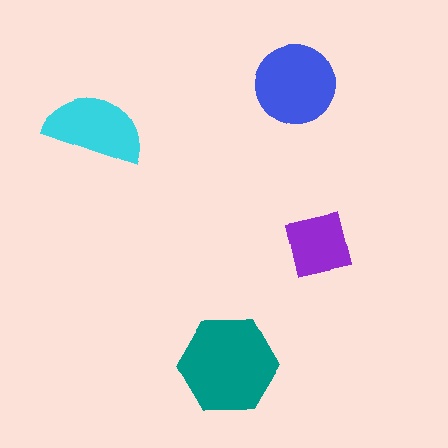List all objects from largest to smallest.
The teal hexagon, the blue circle, the cyan semicircle, the purple square.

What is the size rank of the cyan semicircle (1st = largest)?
3rd.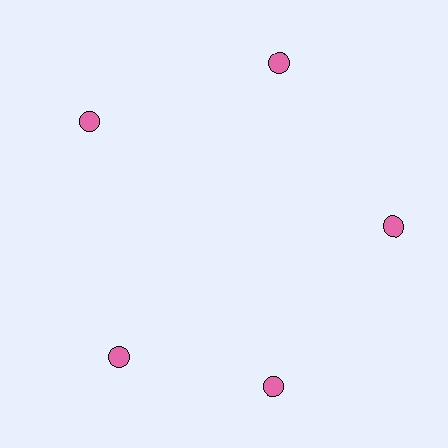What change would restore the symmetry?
The symmetry would be restored by rotating it back into even spacing with its neighbors so that all 5 circles sit at equal angles and equal distance from the center.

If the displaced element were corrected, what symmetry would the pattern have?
It would have 5-fold rotational symmetry — the pattern would map onto itself every 72 degrees.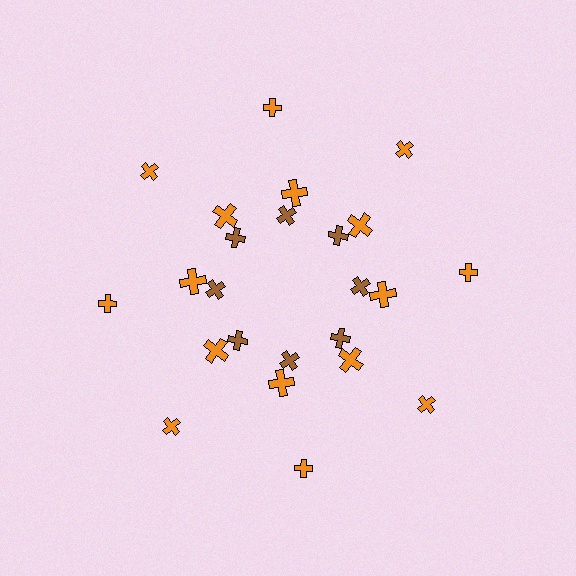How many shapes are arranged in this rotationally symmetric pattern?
There are 24 shapes, arranged in 8 groups of 3.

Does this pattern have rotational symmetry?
Yes, this pattern has 8-fold rotational symmetry. It looks the same after rotating 45 degrees around the center.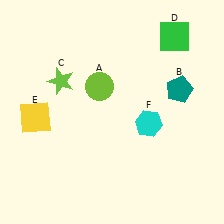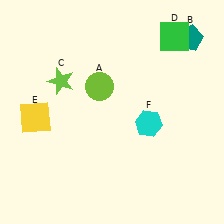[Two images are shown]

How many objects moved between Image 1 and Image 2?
1 object moved between the two images.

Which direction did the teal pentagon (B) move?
The teal pentagon (B) moved up.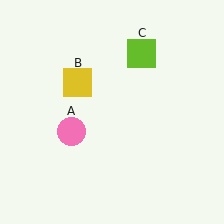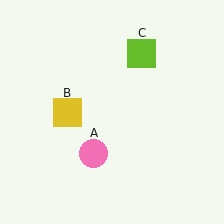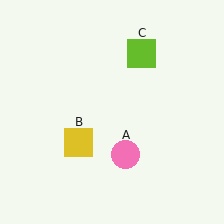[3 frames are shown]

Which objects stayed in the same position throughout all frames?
Lime square (object C) remained stationary.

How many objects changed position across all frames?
2 objects changed position: pink circle (object A), yellow square (object B).